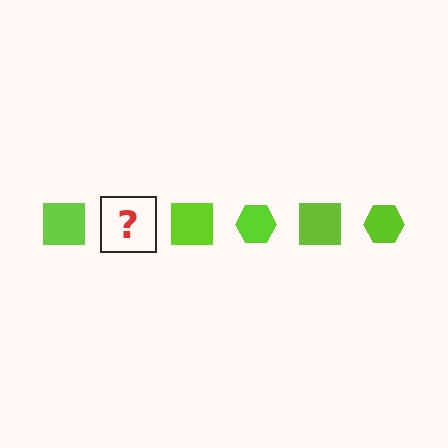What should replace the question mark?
The question mark should be replaced with a lime hexagon.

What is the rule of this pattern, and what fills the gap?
The rule is that the pattern cycles through square, hexagon shapes in lime. The gap should be filled with a lime hexagon.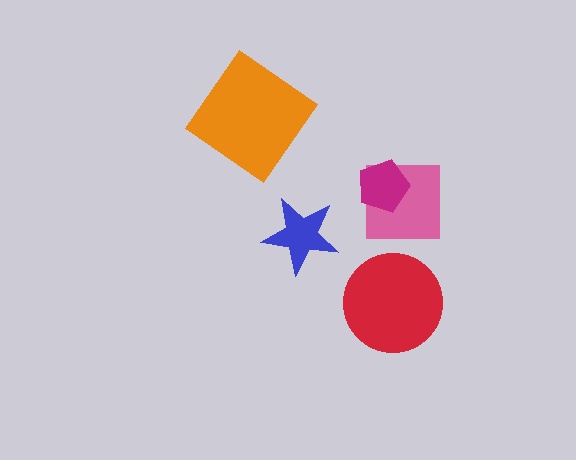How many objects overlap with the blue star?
0 objects overlap with the blue star.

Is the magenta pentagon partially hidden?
No, no other shape covers it.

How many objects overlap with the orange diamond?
0 objects overlap with the orange diamond.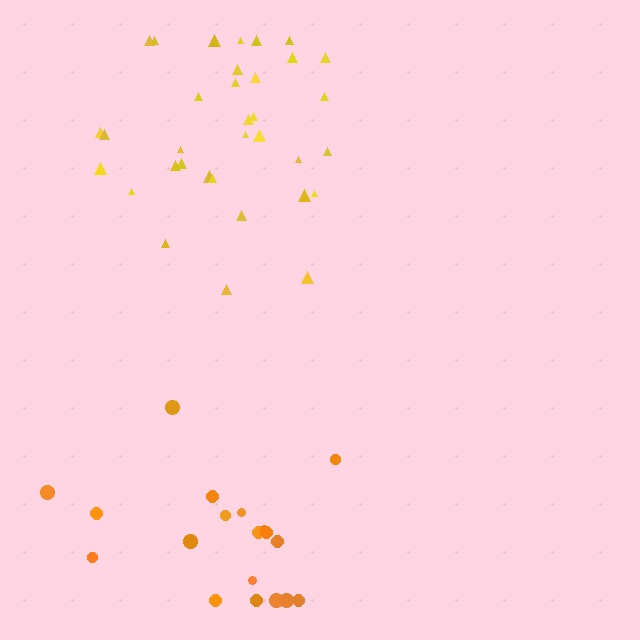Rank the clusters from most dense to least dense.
yellow, orange.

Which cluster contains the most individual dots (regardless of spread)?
Yellow (34).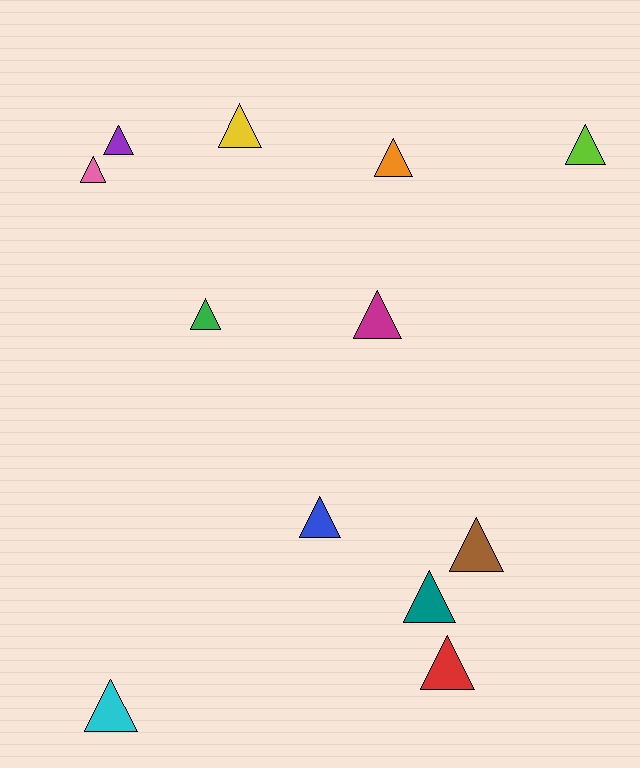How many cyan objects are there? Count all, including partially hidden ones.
There is 1 cyan object.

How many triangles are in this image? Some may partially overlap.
There are 12 triangles.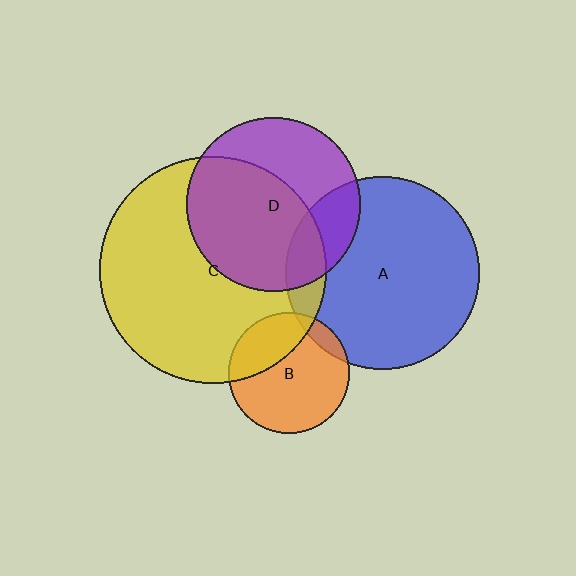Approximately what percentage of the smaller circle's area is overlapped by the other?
Approximately 10%.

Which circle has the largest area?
Circle C (yellow).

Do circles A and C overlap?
Yes.